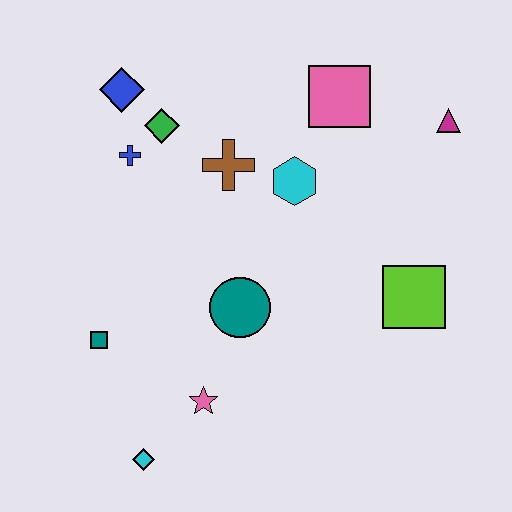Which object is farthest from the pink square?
The cyan diamond is farthest from the pink square.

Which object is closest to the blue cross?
The green diamond is closest to the blue cross.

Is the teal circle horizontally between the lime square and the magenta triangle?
No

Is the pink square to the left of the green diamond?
No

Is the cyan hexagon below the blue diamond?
Yes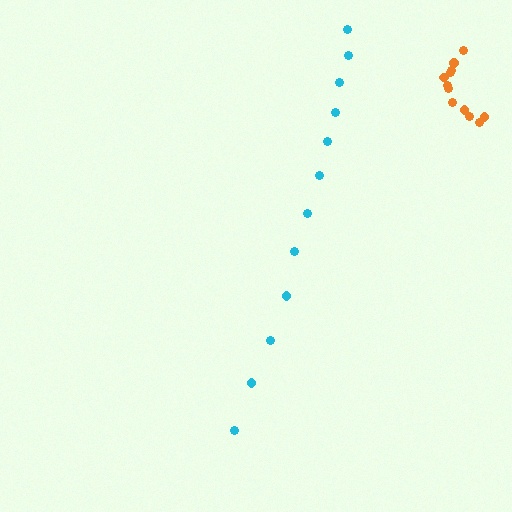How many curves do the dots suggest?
There are 2 distinct paths.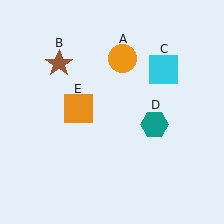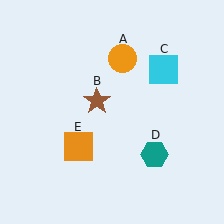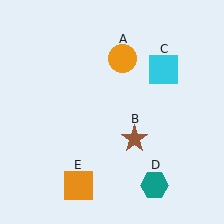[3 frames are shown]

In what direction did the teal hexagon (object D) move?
The teal hexagon (object D) moved down.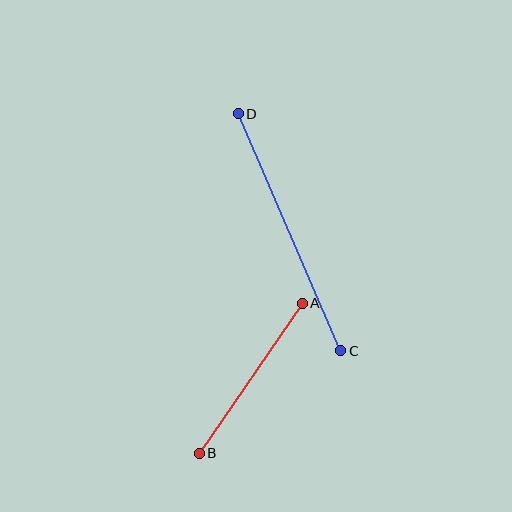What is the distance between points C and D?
The distance is approximately 258 pixels.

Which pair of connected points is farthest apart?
Points C and D are farthest apart.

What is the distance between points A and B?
The distance is approximately 182 pixels.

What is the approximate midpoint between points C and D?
The midpoint is at approximately (290, 232) pixels.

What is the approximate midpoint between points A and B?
The midpoint is at approximately (251, 378) pixels.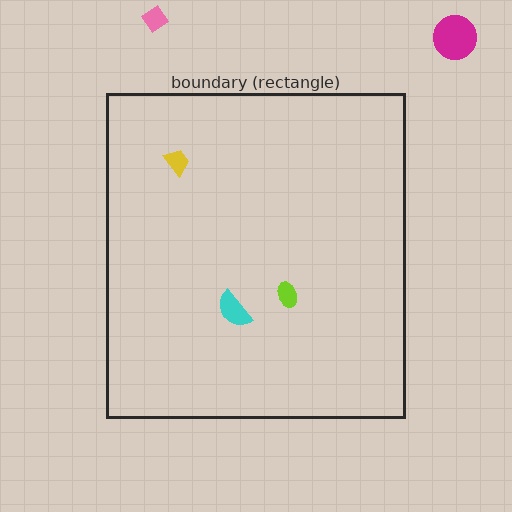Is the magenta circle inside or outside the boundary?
Outside.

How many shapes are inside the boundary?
3 inside, 2 outside.